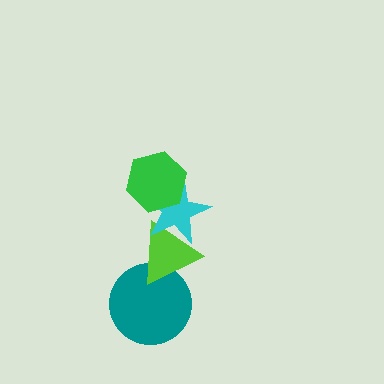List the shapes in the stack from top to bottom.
From top to bottom: the green hexagon, the cyan star, the lime triangle, the teal circle.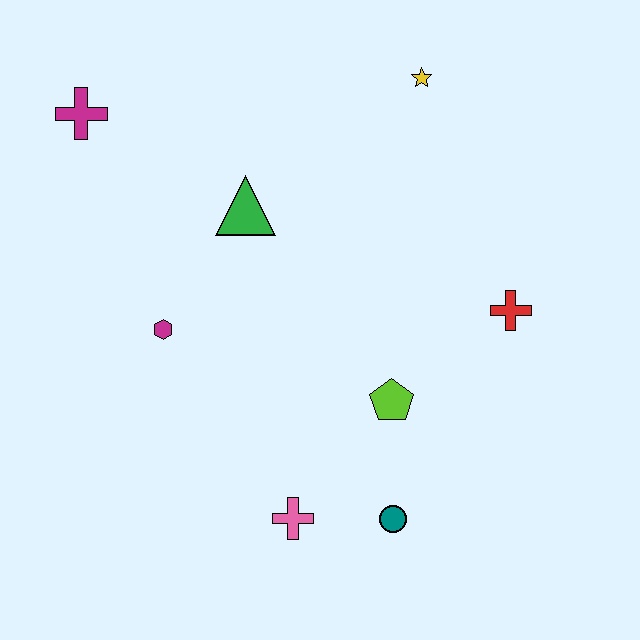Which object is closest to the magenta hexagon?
The green triangle is closest to the magenta hexagon.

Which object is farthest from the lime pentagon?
The magenta cross is farthest from the lime pentagon.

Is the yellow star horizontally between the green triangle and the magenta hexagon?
No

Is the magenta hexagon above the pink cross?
Yes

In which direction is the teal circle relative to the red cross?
The teal circle is below the red cross.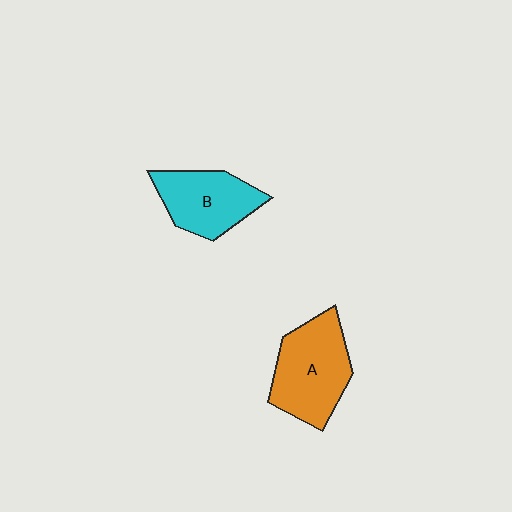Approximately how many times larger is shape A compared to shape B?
Approximately 1.2 times.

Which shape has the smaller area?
Shape B (cyan).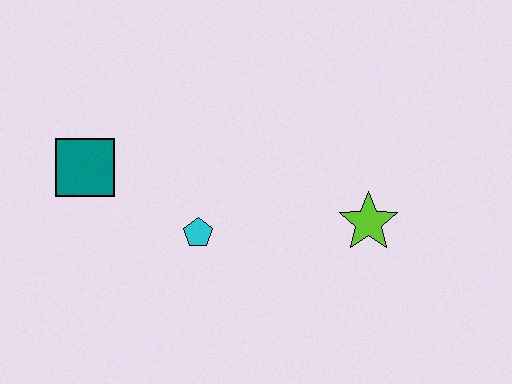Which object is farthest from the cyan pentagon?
The lime star is farthest from the cyan pentagon.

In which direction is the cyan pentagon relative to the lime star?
The cyan pentagon is to the left of the lime star.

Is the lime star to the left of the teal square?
No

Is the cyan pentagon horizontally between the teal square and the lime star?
Yes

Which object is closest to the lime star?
The cyan pentagon is closest to the lime star.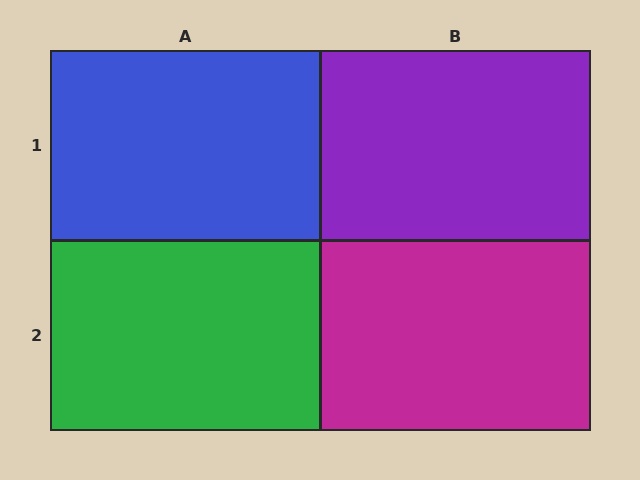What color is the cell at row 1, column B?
Purple.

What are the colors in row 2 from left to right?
Green, magenta.